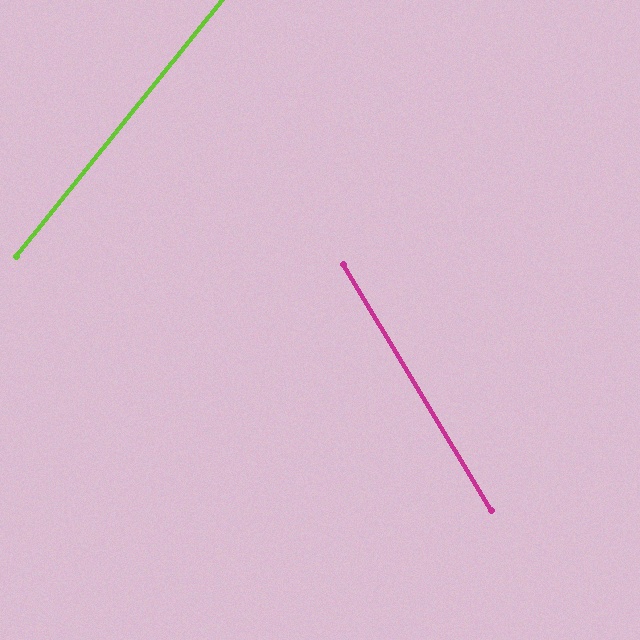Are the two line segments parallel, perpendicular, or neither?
Neither parallel nor perpendicular — they differ by about 70°.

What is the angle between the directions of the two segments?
Approximately 70 degrees.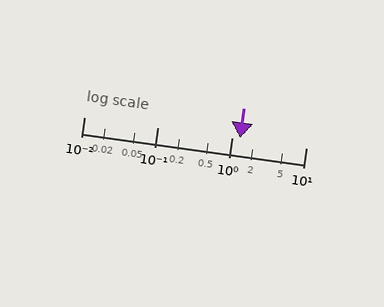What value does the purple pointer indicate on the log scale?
The pointer indicates approximately 1.3.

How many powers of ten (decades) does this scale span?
The scale spans 3 decades, from 0.01 to 10.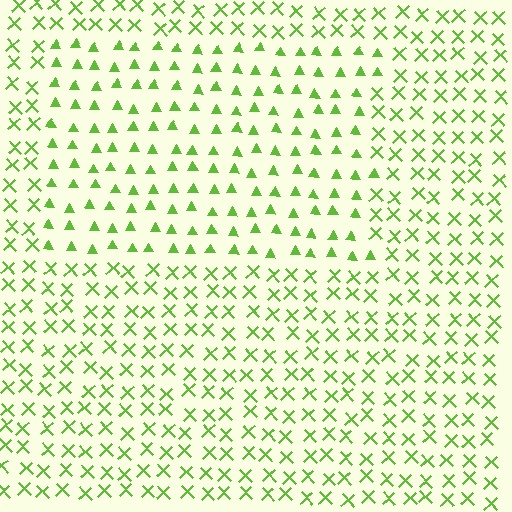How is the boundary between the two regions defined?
The boundary is defined by a change in element shape: triangles inside vs. X marks outside. All elements share the same color and spacing.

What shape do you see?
I see a rectangle.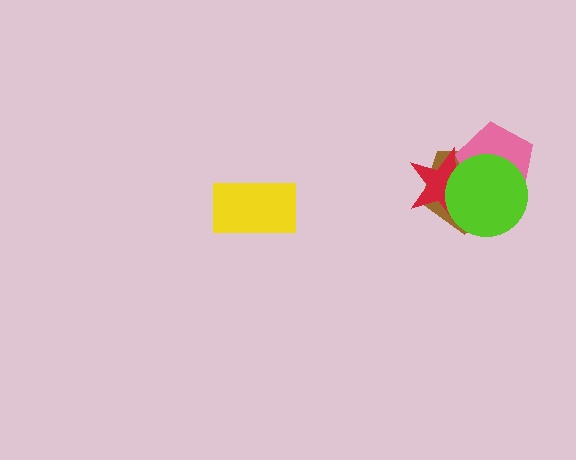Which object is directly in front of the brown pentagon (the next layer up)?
The red star is directly in front of the brown pentagon.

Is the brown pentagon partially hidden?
Yes, it is partially covered by another shape.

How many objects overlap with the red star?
3 objects overlap with the red star.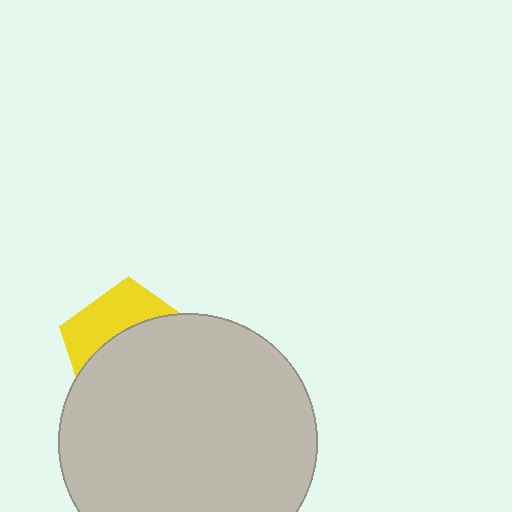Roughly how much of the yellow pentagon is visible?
A small part of it is visible (roughly 35%).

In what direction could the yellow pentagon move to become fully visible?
The yellow pentagon could move up. That would shift it out from behind the light gray circle entirely.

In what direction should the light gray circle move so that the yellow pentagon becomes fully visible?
The light gray circle should move down. That is the shortest direction to clear the overlap and leave the yellow pentagon fully visible.